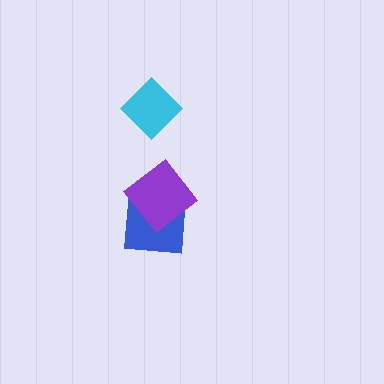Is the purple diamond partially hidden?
No, no other shape covers it.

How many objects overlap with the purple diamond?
1 object overlaps with the purple diamond.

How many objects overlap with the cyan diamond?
0 objects overlap with the cyan diamond.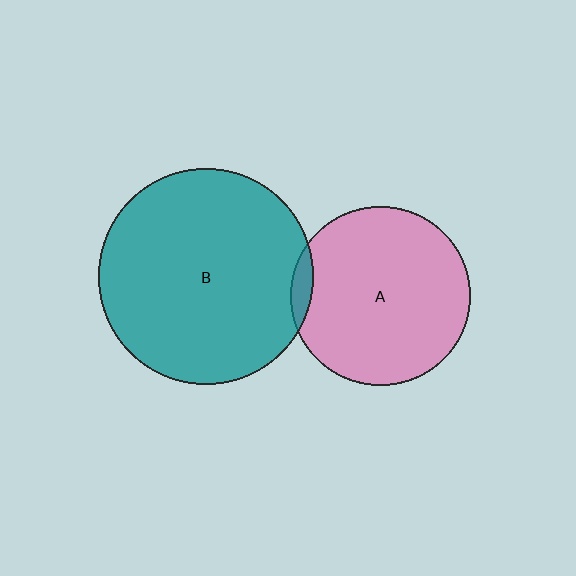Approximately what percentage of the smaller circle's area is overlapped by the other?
Approximately 5%.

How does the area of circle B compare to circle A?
Approximately 1.4 times.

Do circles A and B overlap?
Yes.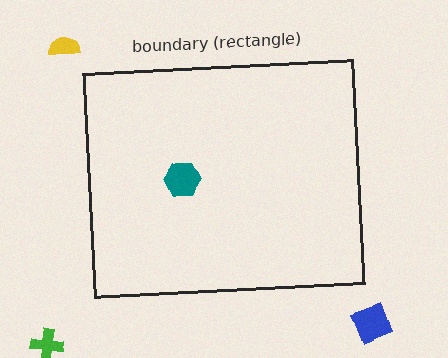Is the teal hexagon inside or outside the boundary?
Inside.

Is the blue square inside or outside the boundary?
Outside.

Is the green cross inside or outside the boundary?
Outside.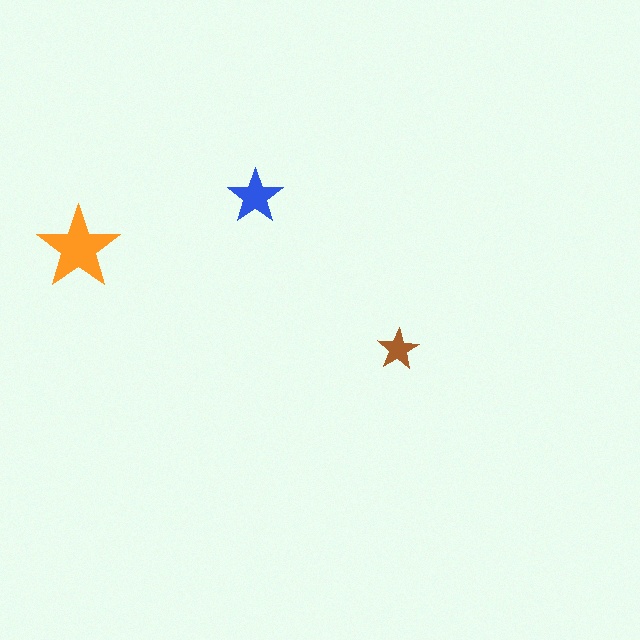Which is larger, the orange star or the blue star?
The orange one.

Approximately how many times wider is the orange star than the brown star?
About 2 times wider.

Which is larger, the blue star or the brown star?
The blue one.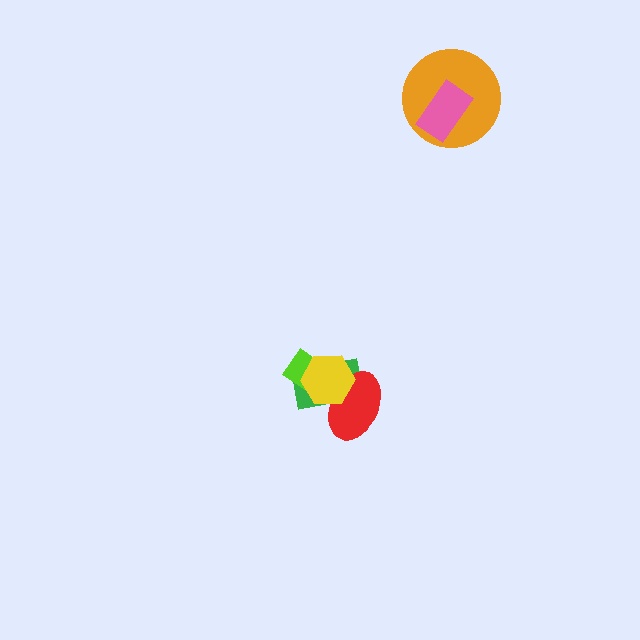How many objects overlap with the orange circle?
1 object overlaps with the orange circle.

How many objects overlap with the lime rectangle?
3 objects overlap with the lime rectangle.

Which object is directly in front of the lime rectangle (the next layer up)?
The red ellipse is directly in front of the lime rectangle.